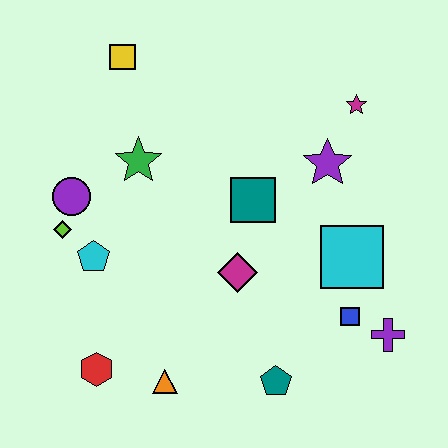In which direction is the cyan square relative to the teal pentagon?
The cyan square is above the teal pentagon.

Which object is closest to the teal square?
The magenta diamond is closest to the teal square.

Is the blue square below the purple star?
Yes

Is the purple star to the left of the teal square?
No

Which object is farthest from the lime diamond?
The purple cross is farthest from the lime diamond.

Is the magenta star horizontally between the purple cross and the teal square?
Yes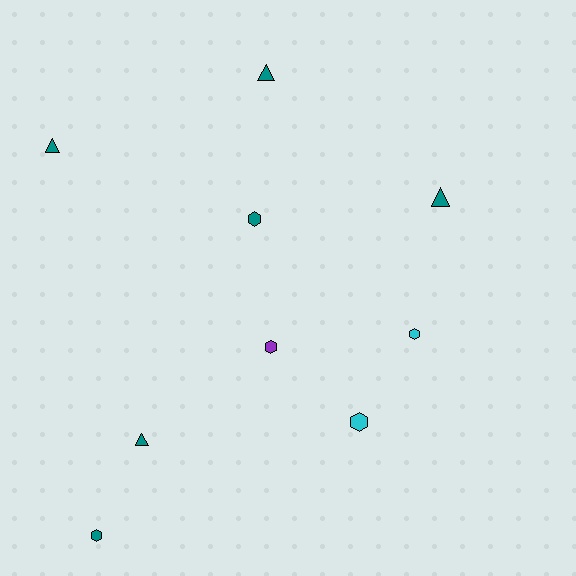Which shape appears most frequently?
Hexagon, with 5 objects.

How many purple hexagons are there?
There is 1 purple hexagon.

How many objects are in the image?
There are 9 objects.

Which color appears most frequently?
Teal, with 6 objects.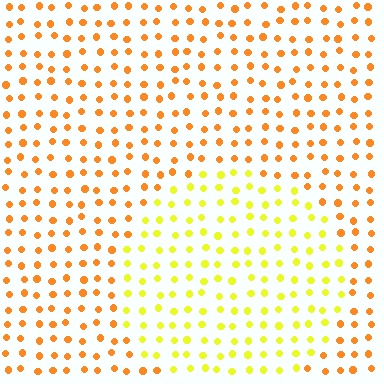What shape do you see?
I see a circle.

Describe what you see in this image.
The image is filled with small orange elements in a uniform arrangement. A circle-shaped region is visible where the elements are tinted to a slightly different hue, forming a subtle color boundary.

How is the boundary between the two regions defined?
The boundary is defined purely by a slight shift in hue (about 37 degrees). Spacing, size, and orientation are identical on both sides.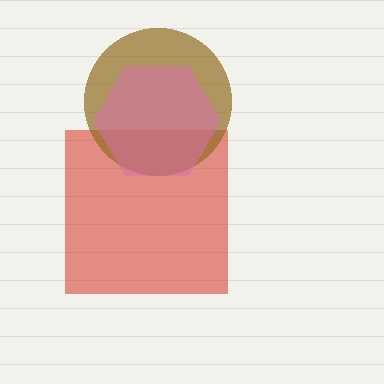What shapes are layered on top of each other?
The layered shapes are: a red square, a brown circle, a pink hexagon.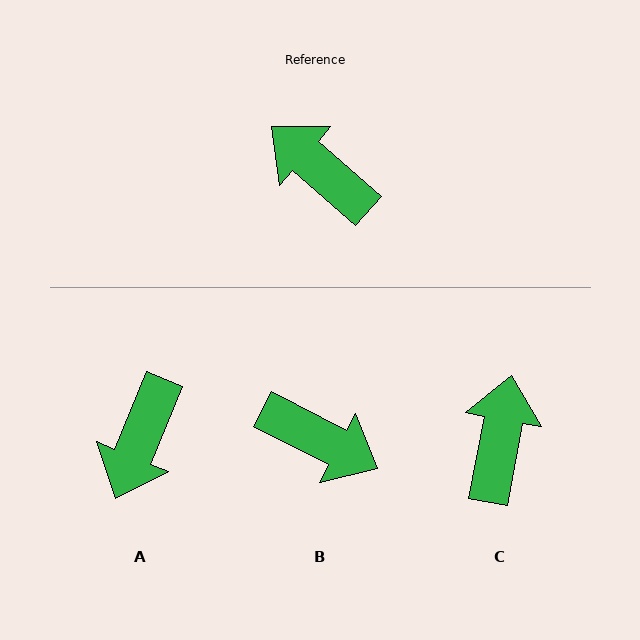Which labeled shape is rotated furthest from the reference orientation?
B, about 166 degrees away.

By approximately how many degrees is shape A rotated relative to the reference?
Approximately 109 degrees counter-clockwise.